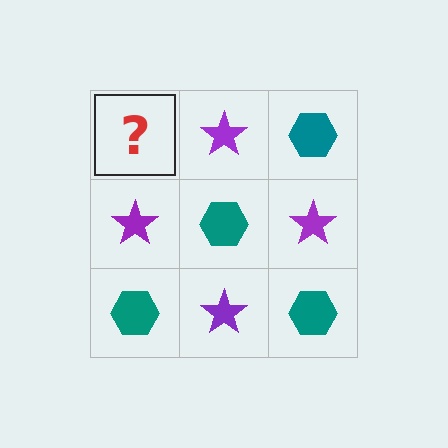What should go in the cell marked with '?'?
The missing cell should contain a teal hexagon.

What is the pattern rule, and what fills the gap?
The rule is that it alternates teal hexagon and purple star in a checkerboard pattern. The gap should be filled with a teal hexagon.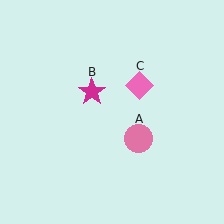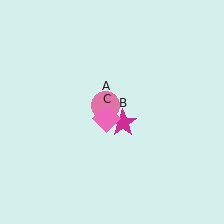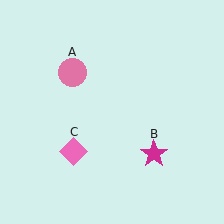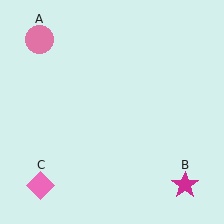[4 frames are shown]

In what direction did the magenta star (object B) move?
The magenta star (object B) moved down and to the right.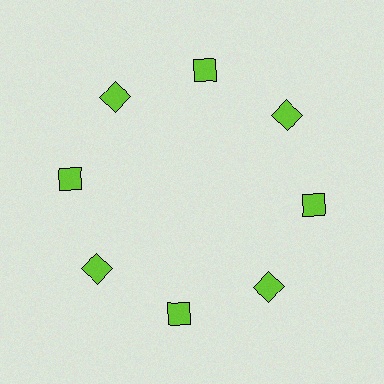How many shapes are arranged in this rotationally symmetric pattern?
There are 8 shapes, arranged in 8 groups of 1.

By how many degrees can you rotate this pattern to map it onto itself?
The pattern maps onto itself every 45 degrees of rotation.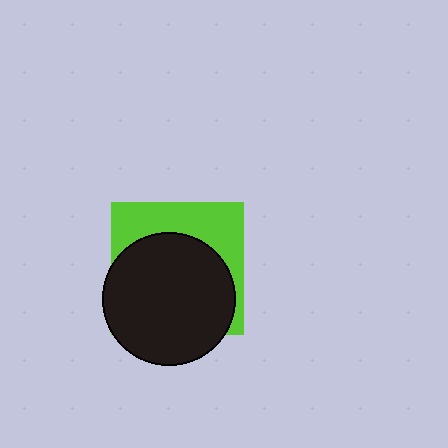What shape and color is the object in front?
The object in front is a black circle.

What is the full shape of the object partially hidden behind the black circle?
The partially hidden object is a lime square.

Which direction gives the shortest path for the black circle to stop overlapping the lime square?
Moving down gives the shortest separation.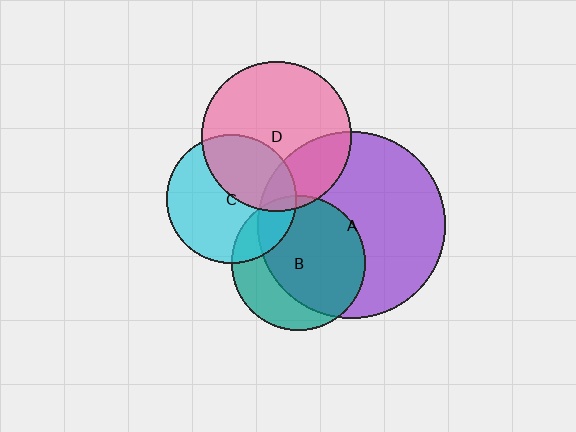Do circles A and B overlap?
Yes.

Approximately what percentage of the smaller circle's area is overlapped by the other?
Approximately 70%.